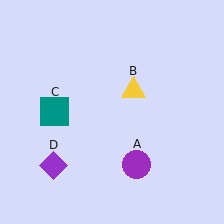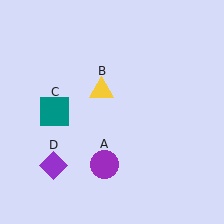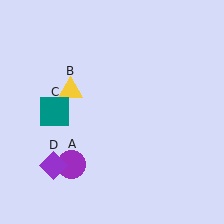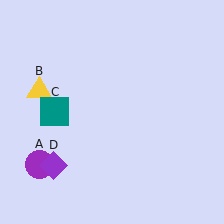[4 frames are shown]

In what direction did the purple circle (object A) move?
The purple circle (object A) moved left.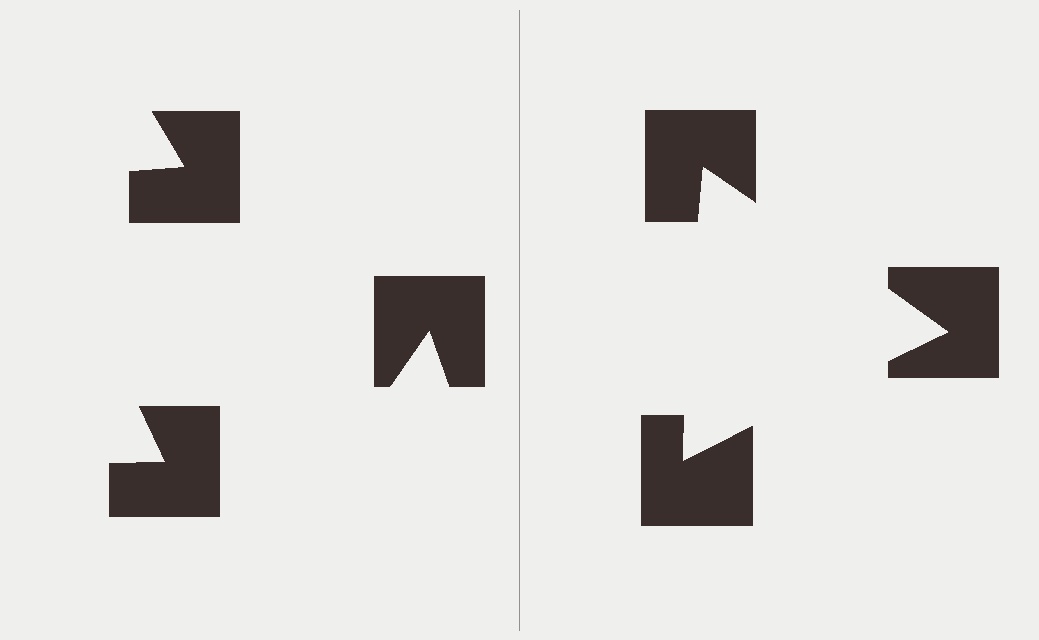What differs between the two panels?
The notched squares are positioned identically on both sides; only the wedge orientations differ. On the right they align to a triangle; on the left they are misaligned.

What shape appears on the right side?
An illusory triangle.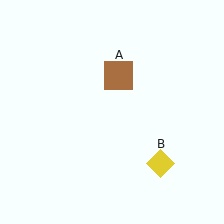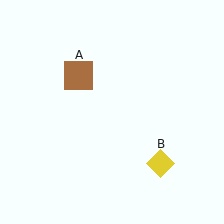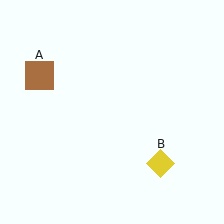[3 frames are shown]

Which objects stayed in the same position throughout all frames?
Yellow diamond (object B) remained stationary.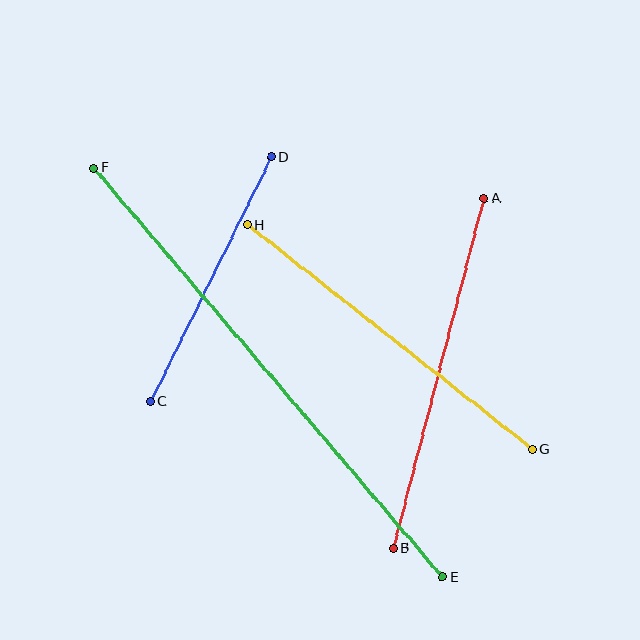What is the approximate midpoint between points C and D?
The midpoint is at approximately (211, 279) pixels.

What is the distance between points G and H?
The distance is approximately 363 pixels.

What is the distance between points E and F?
The distance is approximately 537 pixels.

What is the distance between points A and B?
The distance is approximately 361 pixels.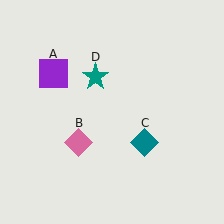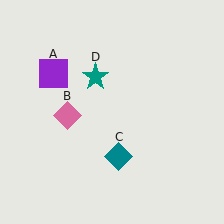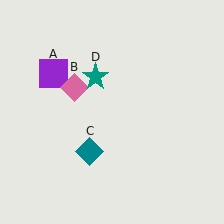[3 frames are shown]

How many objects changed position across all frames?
2 objects changed position: pink diamond (object B), teal diamond (object C).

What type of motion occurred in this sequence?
The pink diamond (object B), teal diamond (object C) rotated clockwise around the center of the scene.